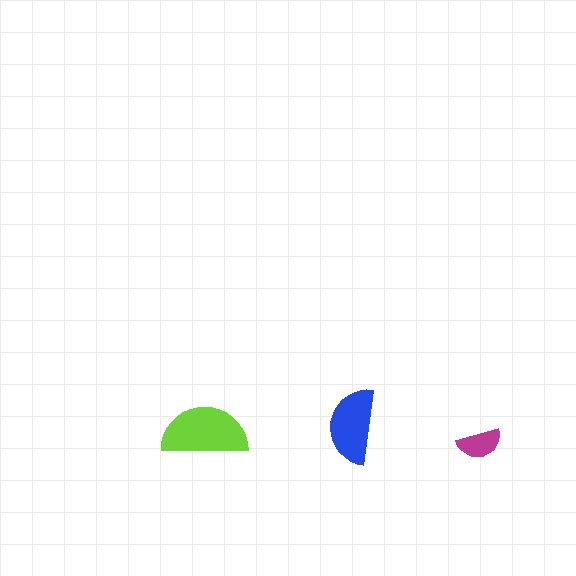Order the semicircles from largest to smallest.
the lime one, the blue one, the magenta one.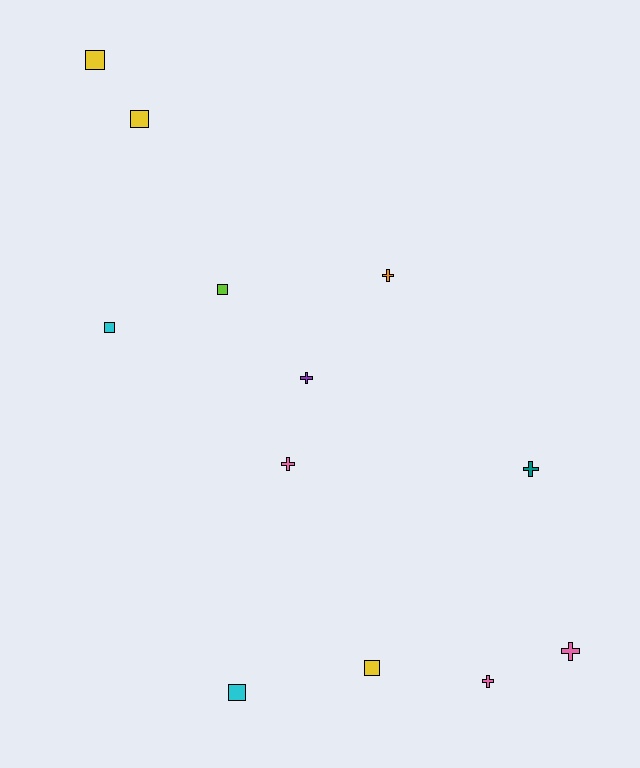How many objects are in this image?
There are 12 objects.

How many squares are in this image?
There are 6 squares.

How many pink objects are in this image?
There are 3 pink objects.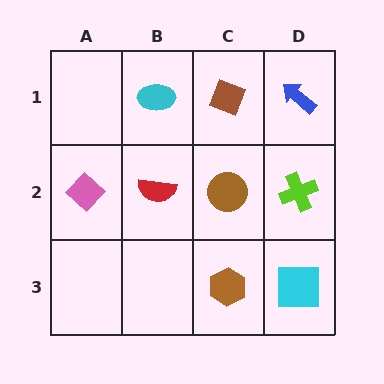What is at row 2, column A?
A pink diamond.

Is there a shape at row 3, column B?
No, that cell is empty.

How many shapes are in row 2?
4 shapes.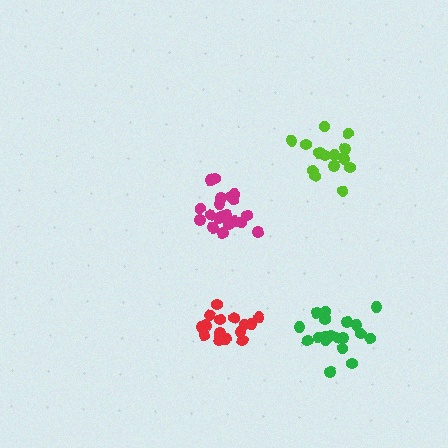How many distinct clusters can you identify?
There are 4 distinct clusters.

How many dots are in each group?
Group 1: 15 dots, Group 2: 19 dots, Group 3: 16 dots, Group 4: 20 dots (70 total).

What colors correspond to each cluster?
The clusters are colored: lime, green, red, magenta.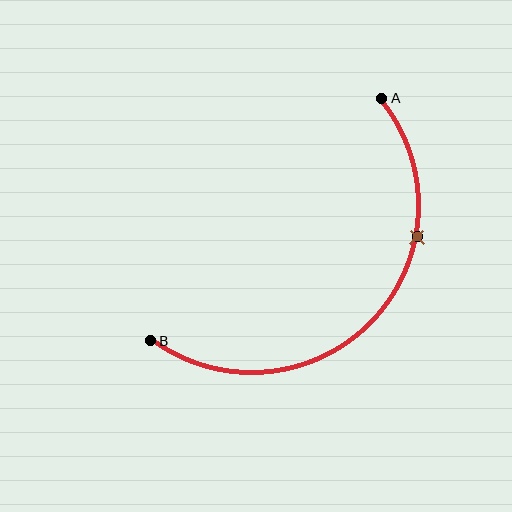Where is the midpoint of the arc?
The arc midpoint is the point on the curve farthest from the straight line joining A and B. It sits below and to the right of that line.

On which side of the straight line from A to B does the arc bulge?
The arc bulges below and to the right of the straight line connecting A and B.